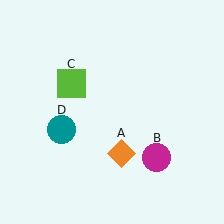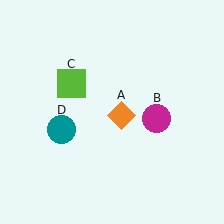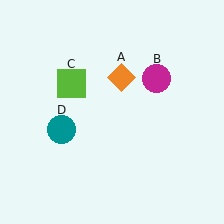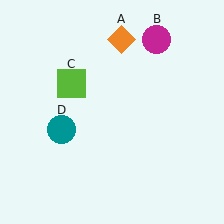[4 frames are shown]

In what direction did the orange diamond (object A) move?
The orange diamond (object A) moved up.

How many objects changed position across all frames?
2 objects changed position: orange diamond (object A), magenta circle (object B).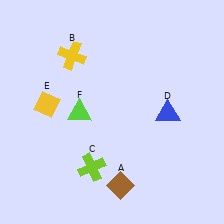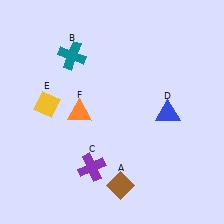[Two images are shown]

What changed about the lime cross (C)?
In Image 1, C is lime. In Image 2, it changed to purple.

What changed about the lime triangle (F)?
In Image 1, F is lime. In Image 2, it changed to orange.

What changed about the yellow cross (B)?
In Image 1, B is yellow. In Image 2, it changed to teal.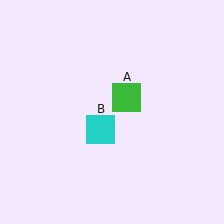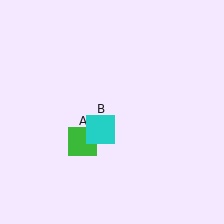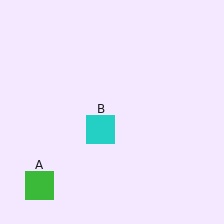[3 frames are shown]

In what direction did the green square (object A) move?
The green square (object A) moved down and to the left.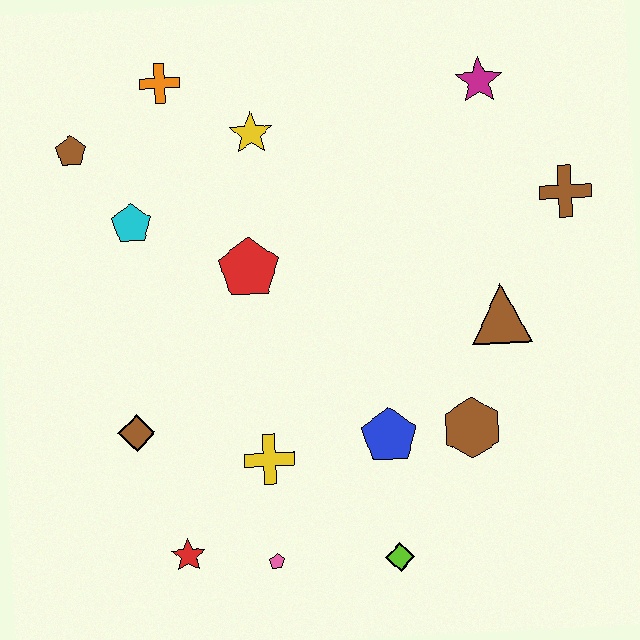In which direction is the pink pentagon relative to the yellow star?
The pink pentagon is below the yellow star.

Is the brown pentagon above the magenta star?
No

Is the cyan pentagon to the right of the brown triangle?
No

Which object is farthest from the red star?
The magenta star is farthest from the red star.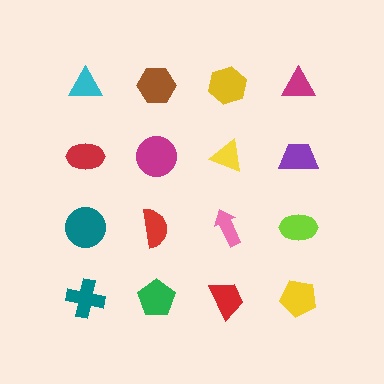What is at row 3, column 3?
A pink arrow.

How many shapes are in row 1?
4 shapes.